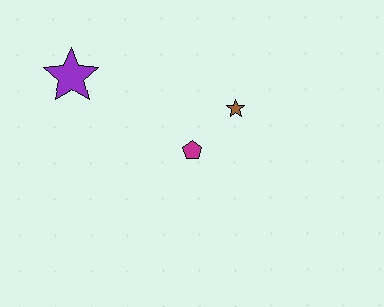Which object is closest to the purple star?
The magenta pentagon is closest to the purple star.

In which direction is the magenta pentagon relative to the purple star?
The magenta pentagon is to the right of the purple star.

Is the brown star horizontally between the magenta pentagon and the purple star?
No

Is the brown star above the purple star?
No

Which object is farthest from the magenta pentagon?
The purple star is farthest from the magenta pentagon.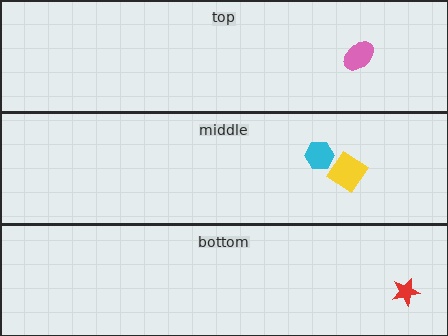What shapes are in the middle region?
The yellow diamond, the cyan hexagon.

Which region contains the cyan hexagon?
The middle region.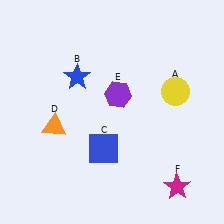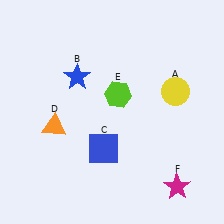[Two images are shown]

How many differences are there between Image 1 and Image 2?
There is 1 difference between the two images.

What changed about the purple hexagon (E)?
In Image 1, E is purple. In Image 2, it changed to lime.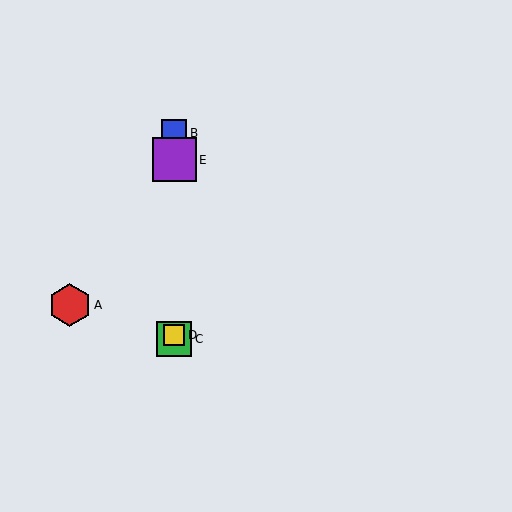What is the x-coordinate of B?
Object B is at x≈174.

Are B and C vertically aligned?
Yes, both are at x≈174.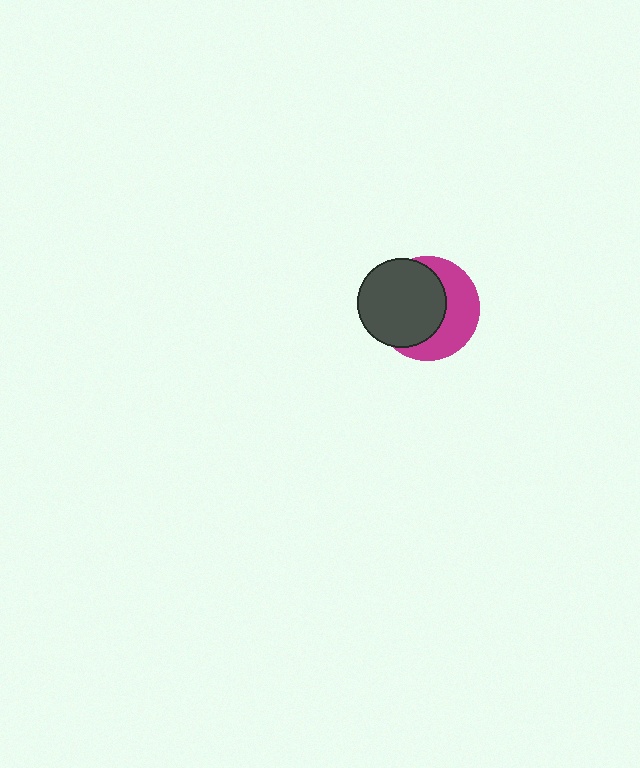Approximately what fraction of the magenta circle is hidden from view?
Roughly 56% of the magenta circle is hidden behind the dark gray circle.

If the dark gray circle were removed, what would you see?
You would see the complete magenta circle.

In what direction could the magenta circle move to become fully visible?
The magenta circle could move right. That would shift it out from behind the dark gray circle entirely.